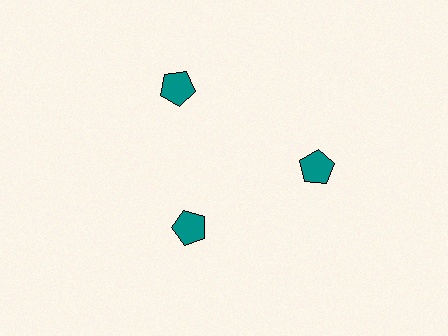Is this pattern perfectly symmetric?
No. The 3 teal pentagons are arranged in a ring, but one element near the 7 o'clock position is pulled inward toward the center, breaking the 3-fold rotational symmetry.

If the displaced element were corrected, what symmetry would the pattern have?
It would have 3-fold rotational symmetry — the pattern would map onto itself every 120 degrees.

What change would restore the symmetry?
The symmetry would be restored by moving it outward, back onto the ring so that all 3 pentagons sit at equal angles and equal distance from the center.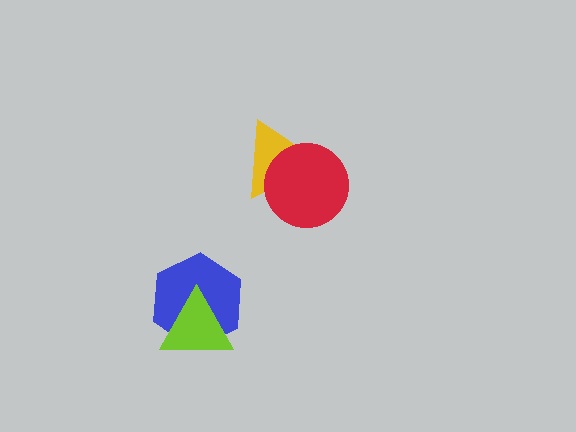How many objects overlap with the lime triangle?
1 object overlaps with the lime triangle.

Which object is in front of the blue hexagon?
The lime triangle is in front of the blue hexagon.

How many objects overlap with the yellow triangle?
1 object overlaps with the yellow triangle.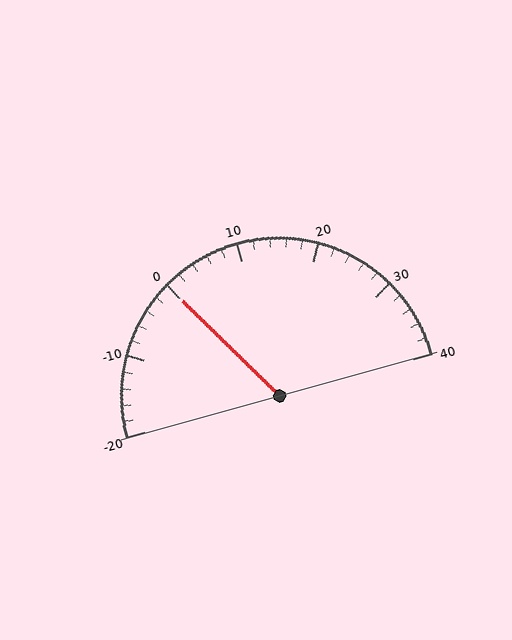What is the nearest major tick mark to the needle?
The nearest major tick mark is 0.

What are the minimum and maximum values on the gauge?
The gauge ranges from -20 to 40.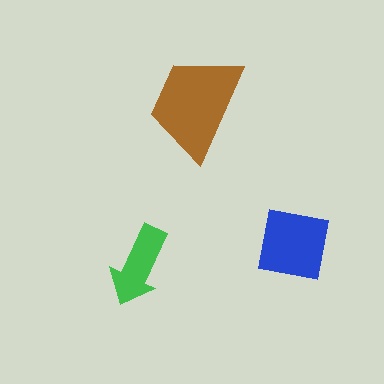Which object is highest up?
The brown trapezoid is topmost.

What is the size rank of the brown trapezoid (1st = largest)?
1st.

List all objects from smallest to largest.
The green arrow, the blue square, the brown trapezoid.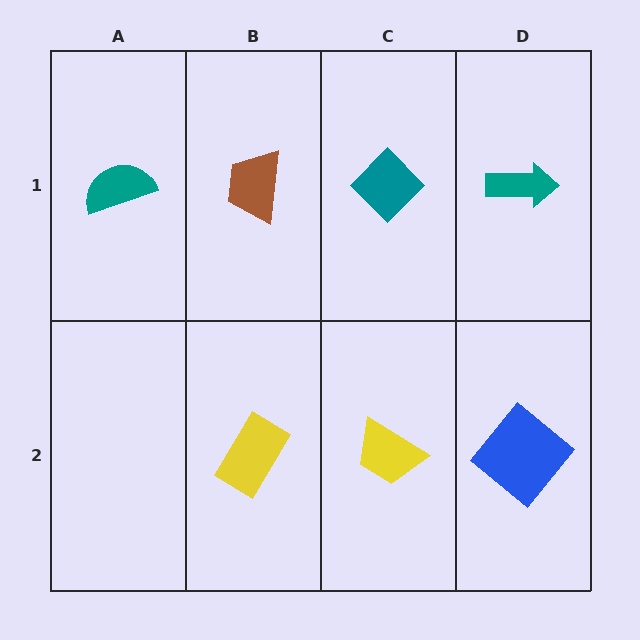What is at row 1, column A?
A teal semicircle.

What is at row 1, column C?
A teal diamond.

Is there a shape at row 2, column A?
No, that cell is empty.